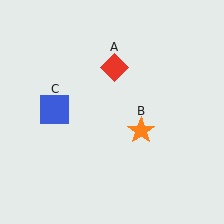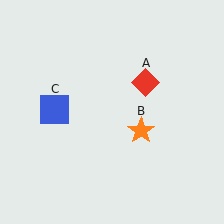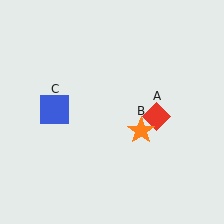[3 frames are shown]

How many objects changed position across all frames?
1 object changed position: red diamond (object A).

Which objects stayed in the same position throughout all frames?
Orange star (object B) and blue square (object C) remained stationary.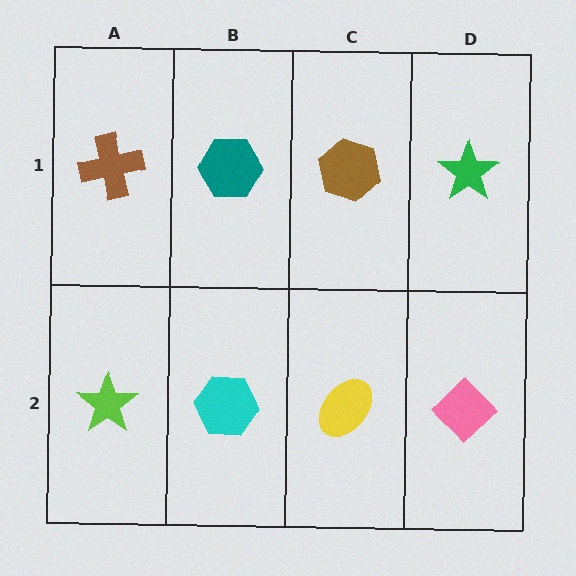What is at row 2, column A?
A lime star.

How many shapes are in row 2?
4 shapes.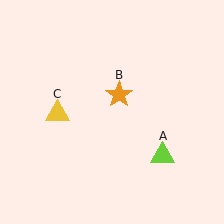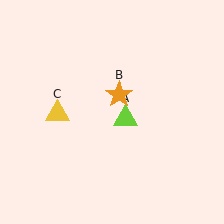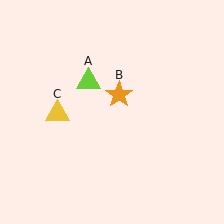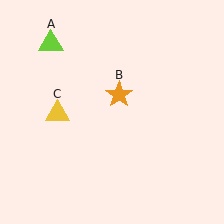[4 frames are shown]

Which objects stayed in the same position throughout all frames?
Orange star (object B) and yellow triangle (object C) remained stationary.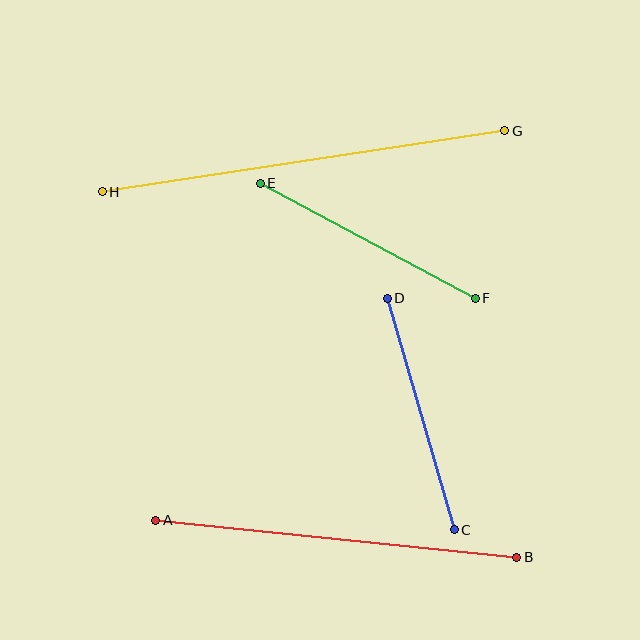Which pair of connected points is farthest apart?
Points G and H are farthest apart.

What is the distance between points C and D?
The distance is approximately 241 pixels.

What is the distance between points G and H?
The distance is approximately 407 pixels.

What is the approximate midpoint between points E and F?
The midpoint is at approximately (368, 241) pixels.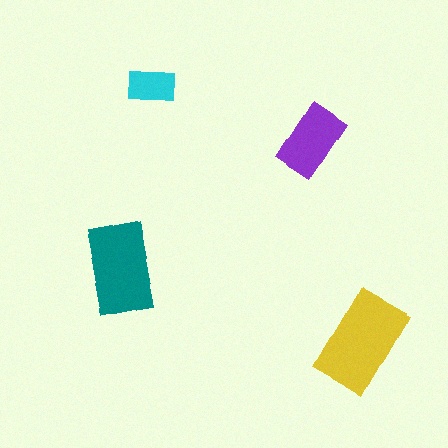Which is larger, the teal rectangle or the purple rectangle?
The teal one.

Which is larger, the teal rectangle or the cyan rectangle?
The teal one.